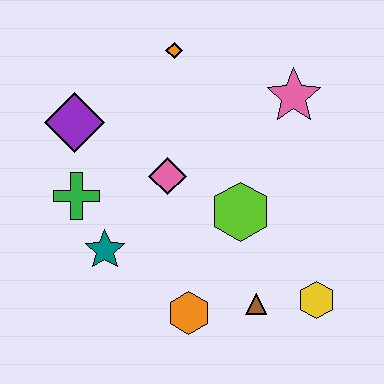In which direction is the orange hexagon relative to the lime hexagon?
The orange hexagon is below the lime hexagon.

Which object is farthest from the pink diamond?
The yellow hexagon is farthest from the pink diamond.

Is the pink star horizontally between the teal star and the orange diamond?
No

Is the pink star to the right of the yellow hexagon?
No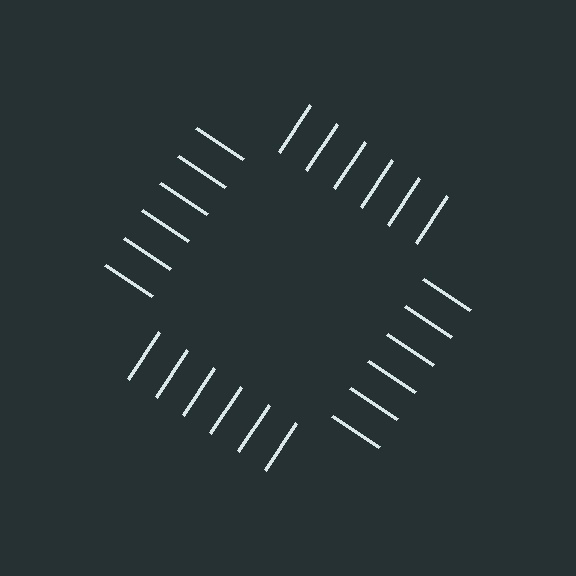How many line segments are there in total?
24 — 6 along each of the 4 edges.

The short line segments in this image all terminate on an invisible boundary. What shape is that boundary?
An illusory square — the line segments terminate on its edges but no continuous stroke is drawn.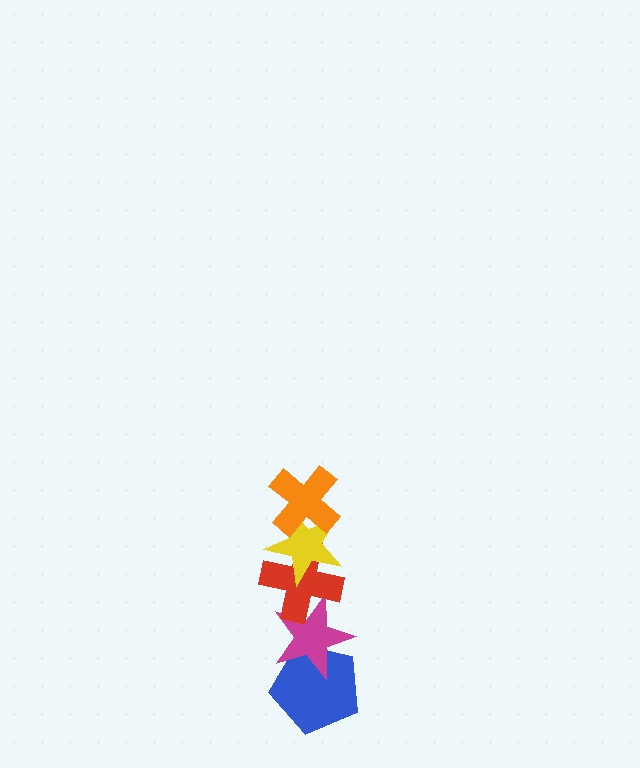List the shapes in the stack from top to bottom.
From top to bottom: the orange cross, the yellow star, the red cross, the magenta star, the blue pentagon.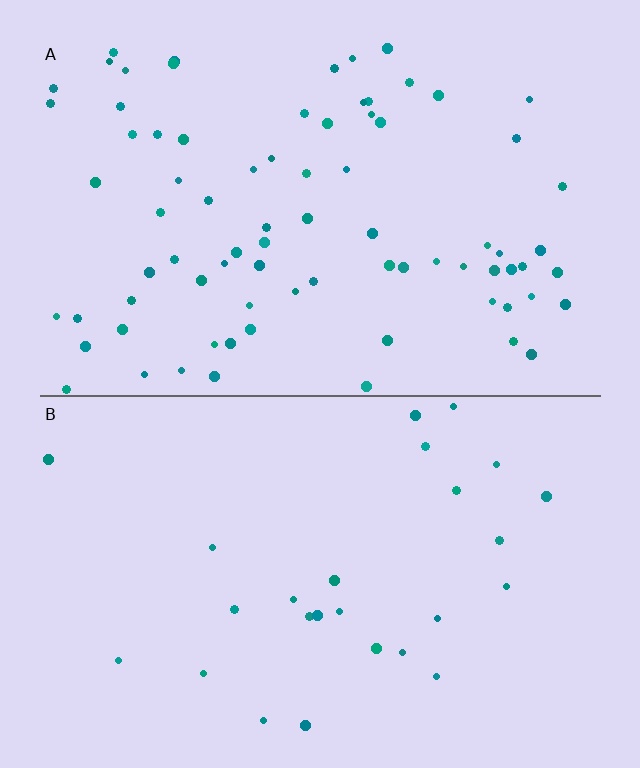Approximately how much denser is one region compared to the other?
Approximately 3.0× — region A over region B.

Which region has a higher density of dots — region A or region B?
A (the top).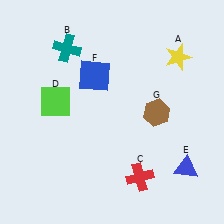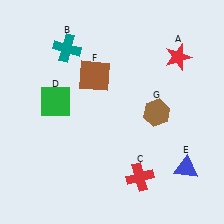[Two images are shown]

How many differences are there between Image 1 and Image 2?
There are 3 differences between the two images.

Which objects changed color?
A changed from yellow to red. D changed from lime to green. F changed from blue to brown.